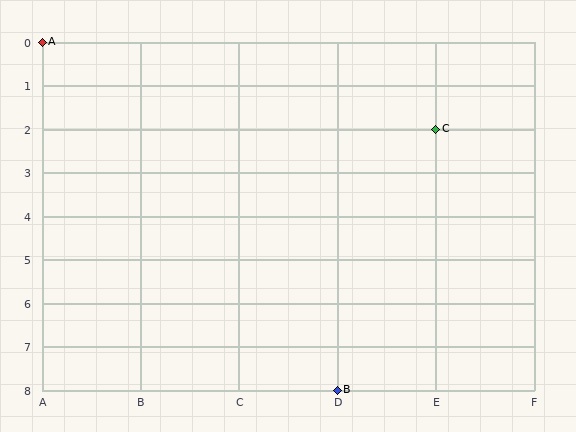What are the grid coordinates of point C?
Point C is at grid coordinates (E, 2).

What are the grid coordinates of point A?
Point A is at grid coordinates (A, 0).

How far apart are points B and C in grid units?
Points B and C are 1 column and 6 rows apart (about 6.1 grid units diagonally).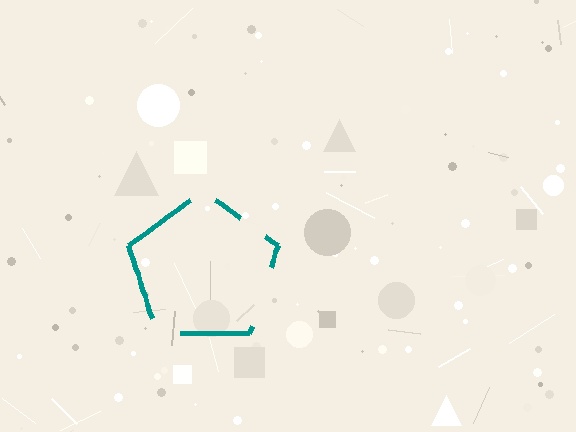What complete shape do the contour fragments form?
The contour fragments form a pentagon.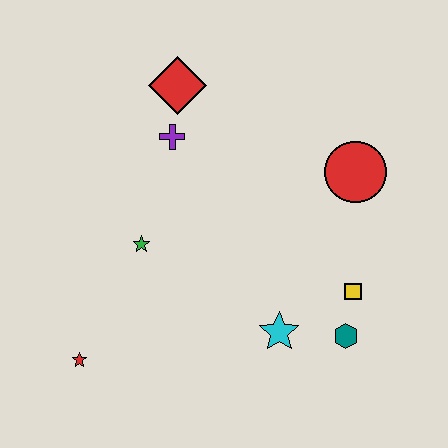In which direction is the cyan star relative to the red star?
The cyan star is to the right of the red star.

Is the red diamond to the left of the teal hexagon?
Yes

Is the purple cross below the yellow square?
No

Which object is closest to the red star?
The green star is closest to the red star.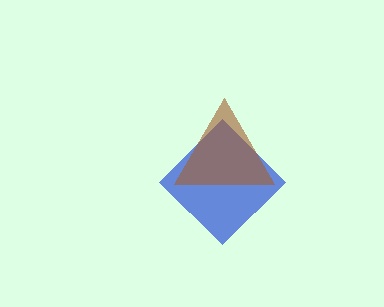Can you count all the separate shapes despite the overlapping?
Yes, there are 2 separate shapes.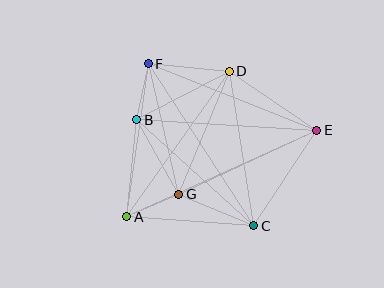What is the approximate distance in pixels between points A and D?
The distance between A and D is approximately 178 pixels.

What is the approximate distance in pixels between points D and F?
The distance between D and F is approximately 81 pixels.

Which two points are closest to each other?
Points A and G are closest to each other.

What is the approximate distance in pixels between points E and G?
The distance between E and G is approximately 152 pixels.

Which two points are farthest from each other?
Points A and E are farthest from each other.